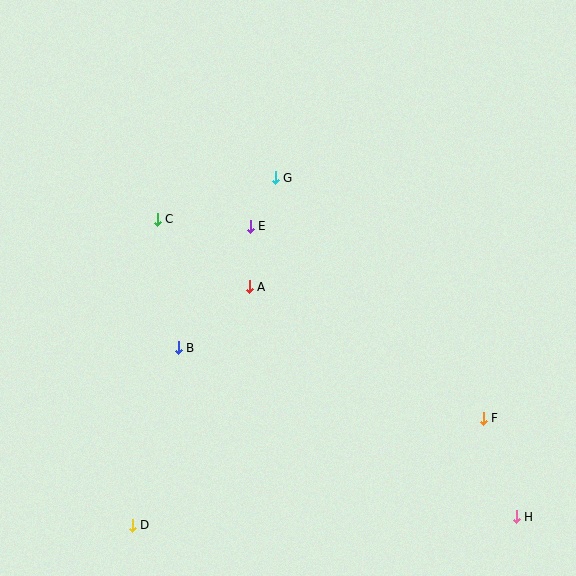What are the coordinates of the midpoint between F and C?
The midpoint between F and C is at (320, 319).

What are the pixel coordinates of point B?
Point B is at (178, 348).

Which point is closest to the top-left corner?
Point C is closest to the top-left corner.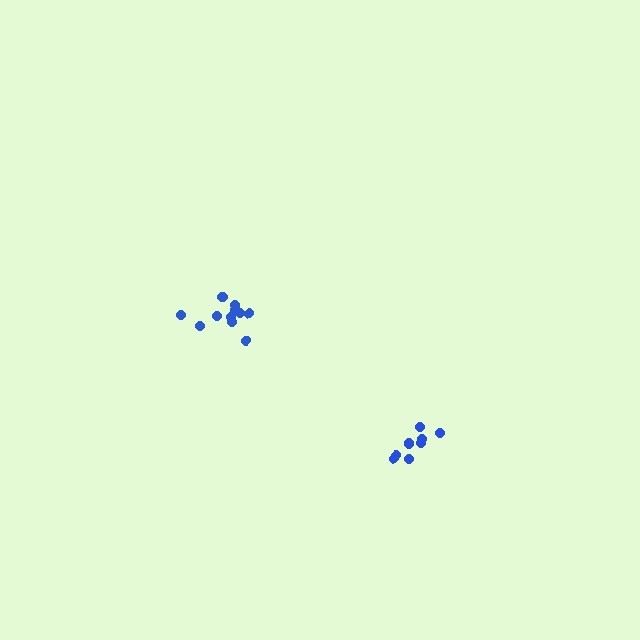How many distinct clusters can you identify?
There are 2 distinct clusters.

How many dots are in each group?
Group 1: 8 dots, Group 2: 11 dots (19 total).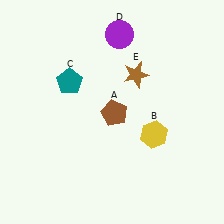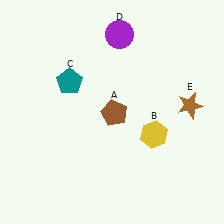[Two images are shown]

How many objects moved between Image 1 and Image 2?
1 object moved between the two images.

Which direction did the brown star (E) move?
The brown star (E) moved right.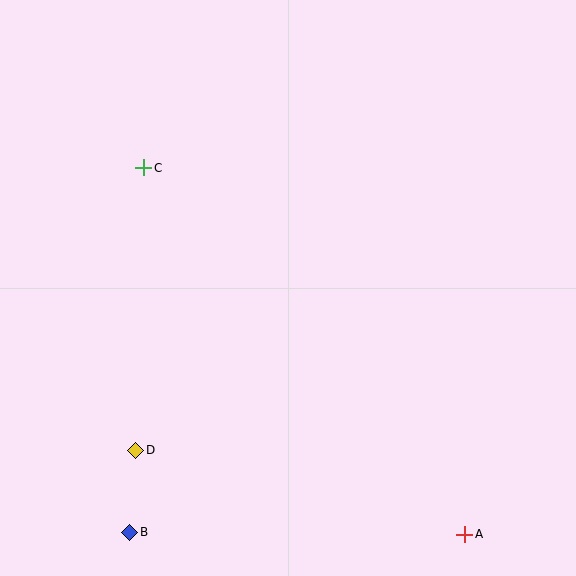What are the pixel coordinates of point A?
Point A is at (465, 534).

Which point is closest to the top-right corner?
Point C is closest to the top-right corner.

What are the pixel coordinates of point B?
Point B is at (130, 532).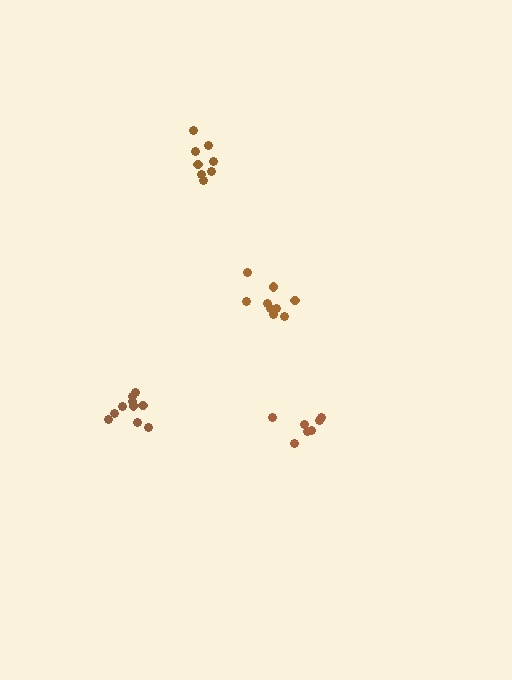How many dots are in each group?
Group 1: 9 dots, Group 2: 10 dots, Group 3: 7 dots, Group 4: 8 dots (34 total).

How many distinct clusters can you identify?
There are 4 distinct clusters.